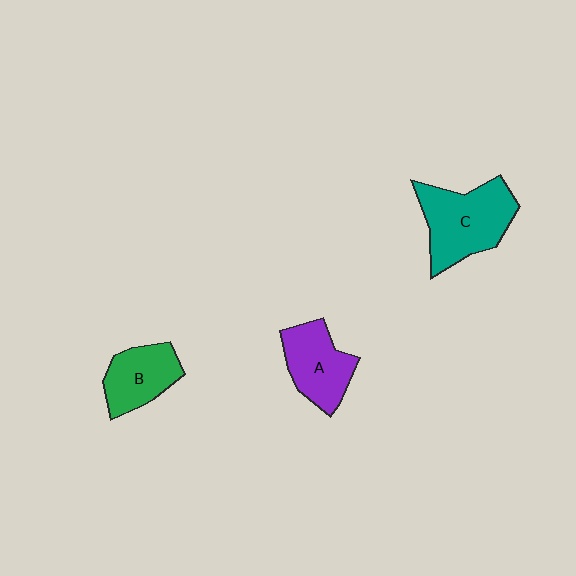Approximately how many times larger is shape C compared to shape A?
Approximately 1.4 times.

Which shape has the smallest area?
Shape B (green).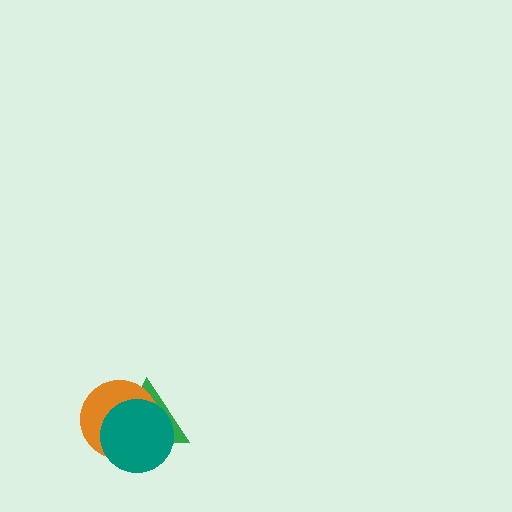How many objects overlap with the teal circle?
2 objects overlap with the teal circle.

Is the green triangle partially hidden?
Yes, it is partially covered by another shape.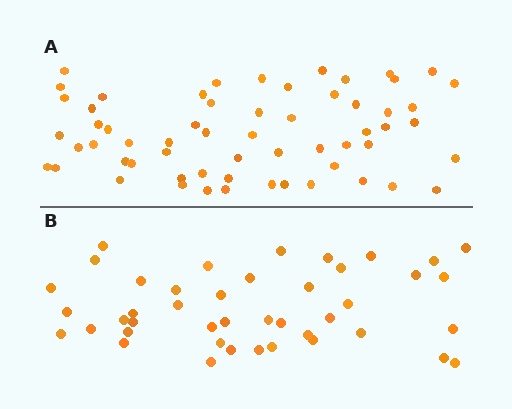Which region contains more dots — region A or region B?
Region A (the top region) has more dots.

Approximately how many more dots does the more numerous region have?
Region A has approximately 15 more dots than region B.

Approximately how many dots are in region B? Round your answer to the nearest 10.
About 40 dots. (The exact count is 43, which rounds to 40.)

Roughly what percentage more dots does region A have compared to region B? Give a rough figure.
About 40% more.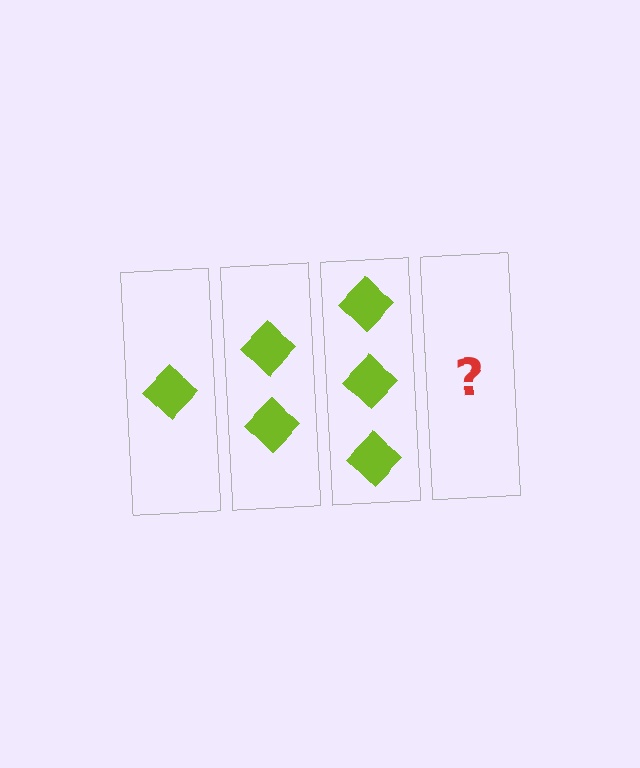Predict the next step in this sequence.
The next step is 4 diamonds.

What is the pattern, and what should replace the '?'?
The pattern is that each step adds one more diamond. The '?' should be 4 diamonds.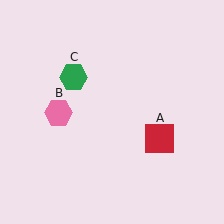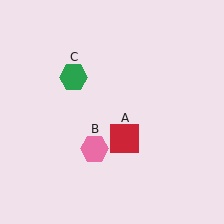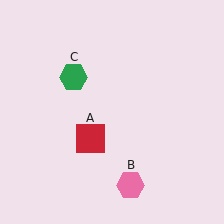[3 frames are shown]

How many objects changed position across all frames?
2 objects changed position: red square (object A), pink hexagon (object B).